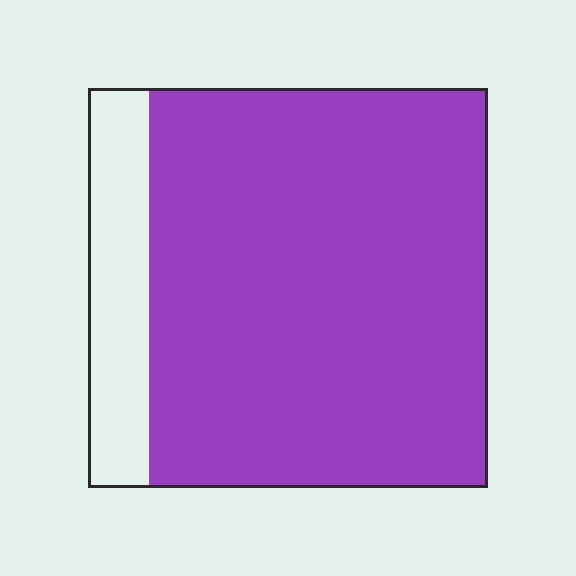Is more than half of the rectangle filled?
Yes.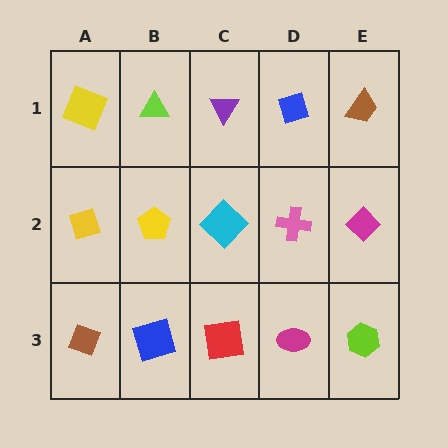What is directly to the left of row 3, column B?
A brown diamond.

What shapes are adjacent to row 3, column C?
A cyan diamond (row 2, column C), a blue square (row 3, column B), a magenta ellipse (row 3, column D).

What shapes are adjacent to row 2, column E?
A brown trapezoid (row 1, column E), a lime hexagon (row 3, column E), a pink cross (row 2, column D).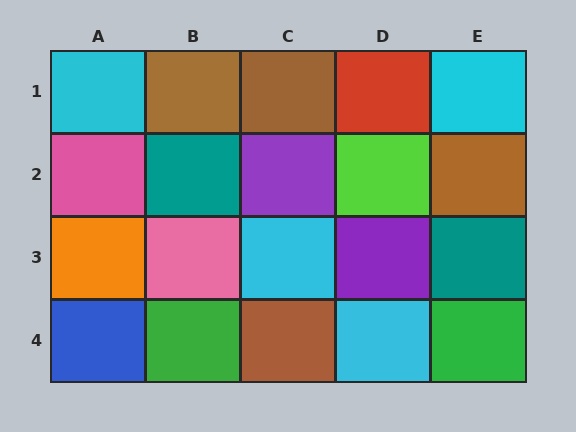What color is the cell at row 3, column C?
Cyan.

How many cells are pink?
2 cells are pink.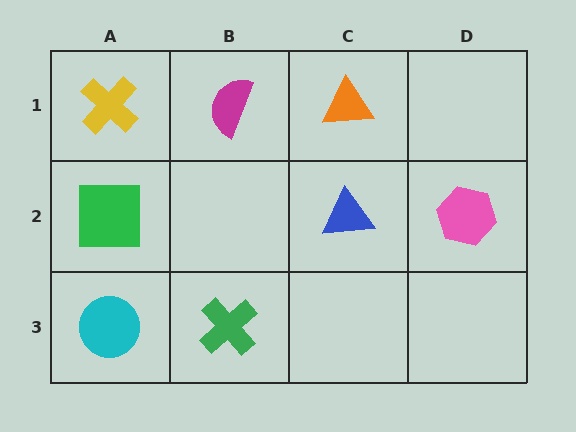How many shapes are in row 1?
3 shapes.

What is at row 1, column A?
A yellow cross.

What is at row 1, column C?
An orange triangle.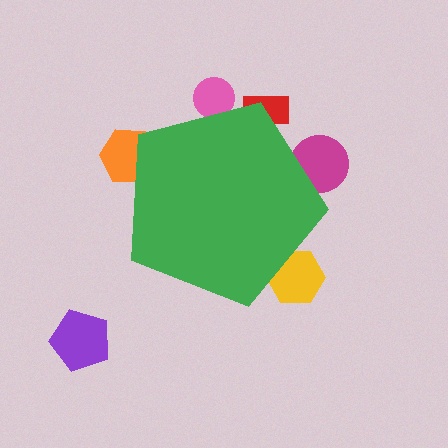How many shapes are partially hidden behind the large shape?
5 shapes are partially hidden.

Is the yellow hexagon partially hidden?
Yes, the yellow hexagon is partially hidden behind the green pentagon.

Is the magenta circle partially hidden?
Yes, the magenta circle is partially hidden behind the green pentagon.